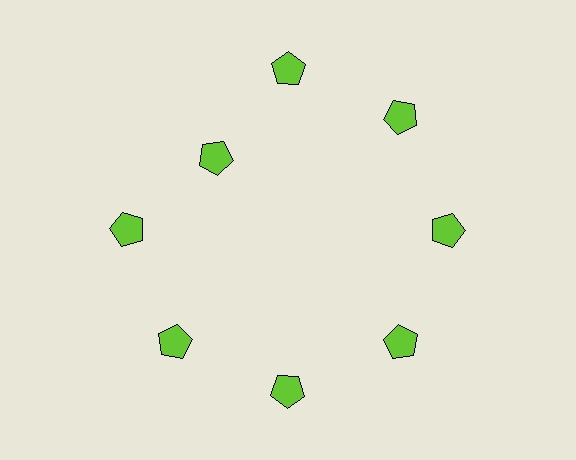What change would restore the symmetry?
The symmetry would be restored by moving it outward, back onto the ring so that all 8 pentagons sit at equal angles and equal distance from the center.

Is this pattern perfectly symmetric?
No. The 8 lime pentagons are arranged in a ring, but one element near the 10 o'clock position is pulled inward toward the center, breaking the 8-fold rotational symmetry.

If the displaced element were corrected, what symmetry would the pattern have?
It would have 8-fold rotational symmetry — the pattern would map onto itself every 45 degrees.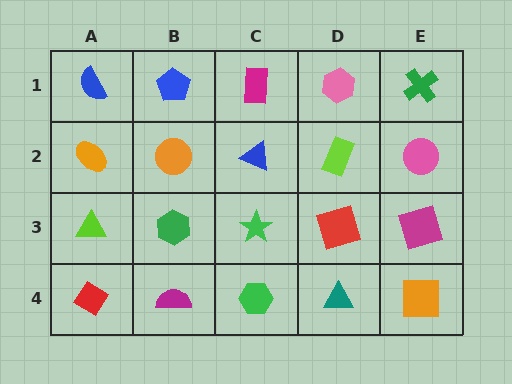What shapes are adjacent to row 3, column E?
A pink circle (row 2, column E), an orange square (row 4, column E), a red square (row 3, column D).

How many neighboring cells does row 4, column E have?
2.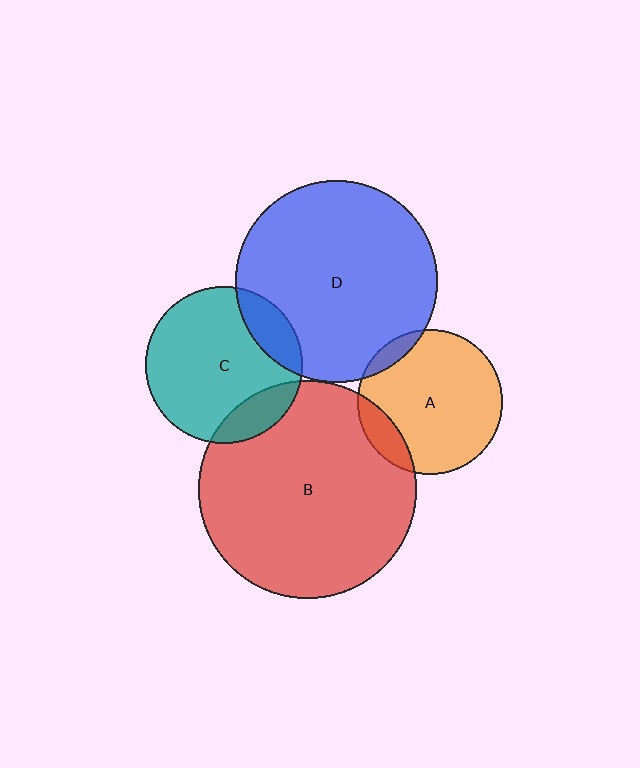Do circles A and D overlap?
Yes.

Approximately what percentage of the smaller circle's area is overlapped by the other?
Approximately 5%.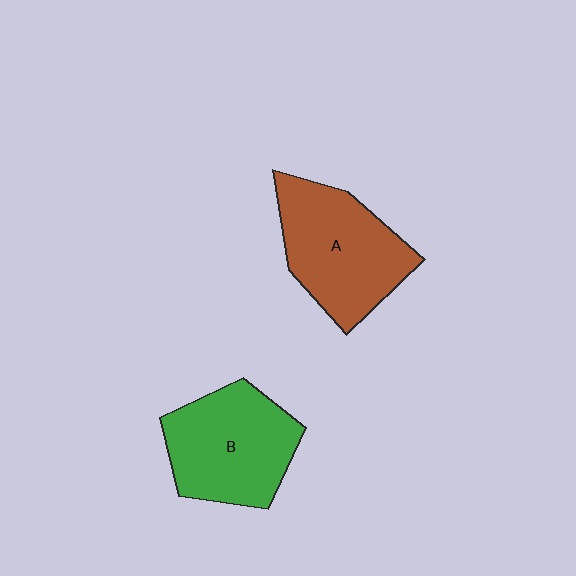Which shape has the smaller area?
Shape B (green).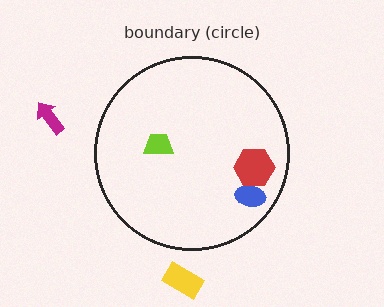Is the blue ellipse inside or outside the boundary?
Inside.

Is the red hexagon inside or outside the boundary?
Inside.